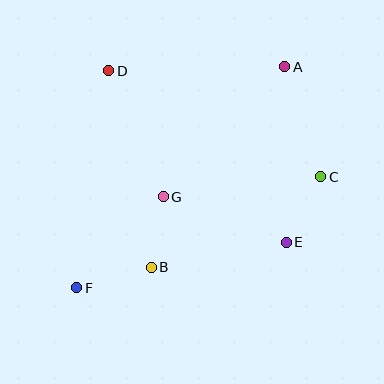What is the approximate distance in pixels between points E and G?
The distance between E and G is approximately 132 pixels.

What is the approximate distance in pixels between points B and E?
The distance between B and E is approximately 138 pixels.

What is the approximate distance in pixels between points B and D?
The distance between B and D is approximately 201 pixels.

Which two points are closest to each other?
Points B and G are closest to each other.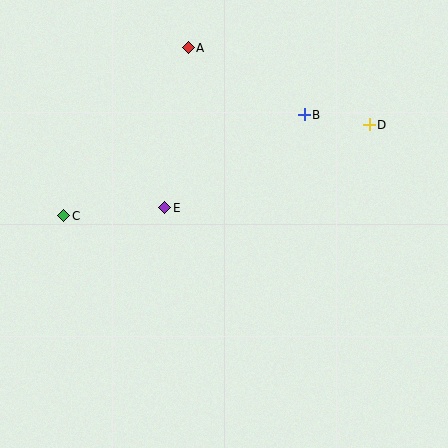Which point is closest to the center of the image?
Point E at (165, 208) is closest to the center.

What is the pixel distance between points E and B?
The distance between E and B is 168 pixels.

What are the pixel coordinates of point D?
Point D is at (369, 125).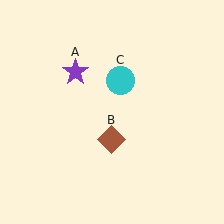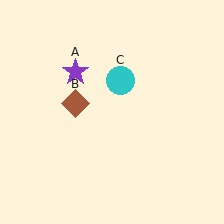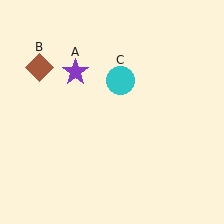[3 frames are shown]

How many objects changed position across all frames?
1 object changed position: brown diamond (object B).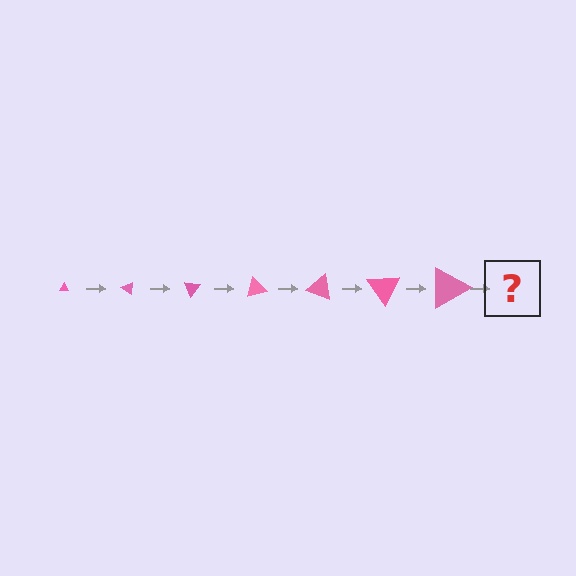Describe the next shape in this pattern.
It should be a triangle, larger than the previous one and rotated 245 degrees from the start.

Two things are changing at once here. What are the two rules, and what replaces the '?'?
The two rules are that the triangle grows larger each step and it rotates 35 degrees each step. The '?' should be a triangle, larger than the previous one and rotated 245 degrees from the start.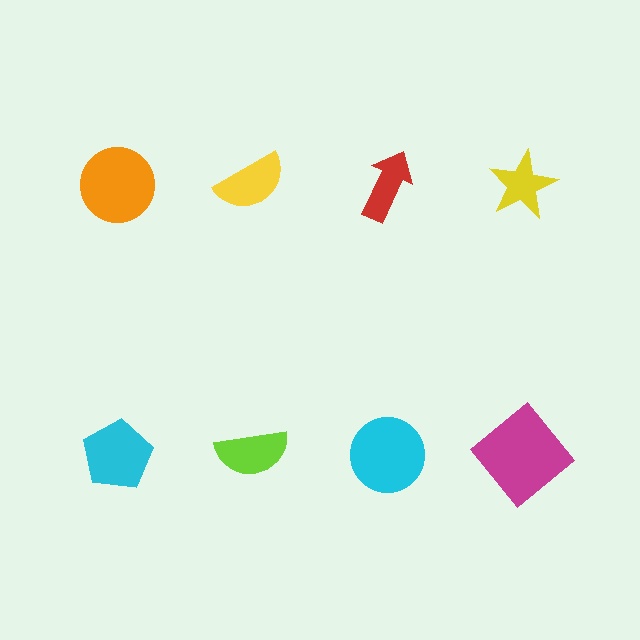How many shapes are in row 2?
4 shapes.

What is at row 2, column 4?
A magenta diamond.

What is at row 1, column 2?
A yellow semicircle.